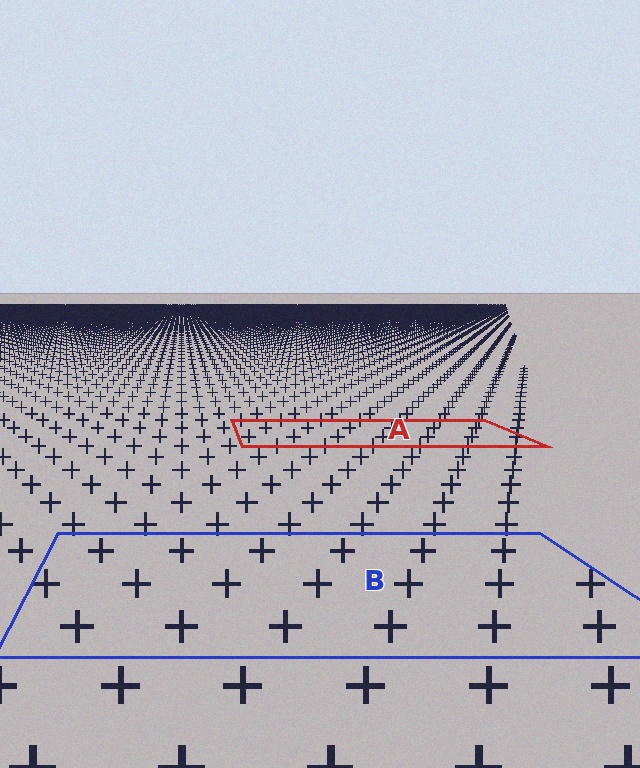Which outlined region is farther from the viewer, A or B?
Region A is farther from the viewer — the texture elements inside it appear smaller and more densely packed.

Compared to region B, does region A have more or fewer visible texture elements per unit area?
Region A has more texture elements per unit area — they are packed more densely because it is farther away.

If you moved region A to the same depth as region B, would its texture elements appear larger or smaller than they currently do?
They would appear larger. At a closer depth, the same texture elements are projected at a bigger on-screen size.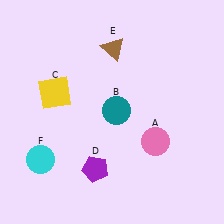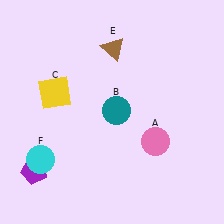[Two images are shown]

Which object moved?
The purple pentagon (D) moved left.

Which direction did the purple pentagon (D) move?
The purple pentagon (D) moved left.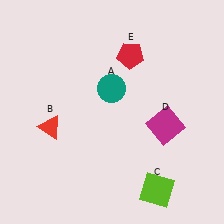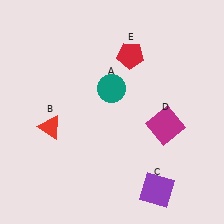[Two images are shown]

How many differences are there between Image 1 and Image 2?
There is 1 difference between the two images.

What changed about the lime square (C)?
In Image 1, C is lime. In Image 2, it changed to purple.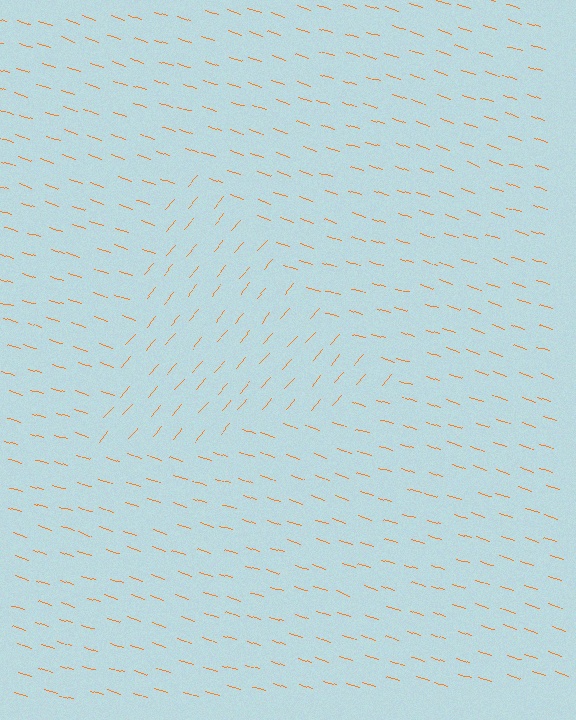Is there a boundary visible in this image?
Yes, there is a texture boundary formed by a change in line orientation.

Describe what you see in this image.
The image is filled with small orange line segments. A triangle region in the image has lines oriented differently from the surrounding lines, creating a visible texture boundary.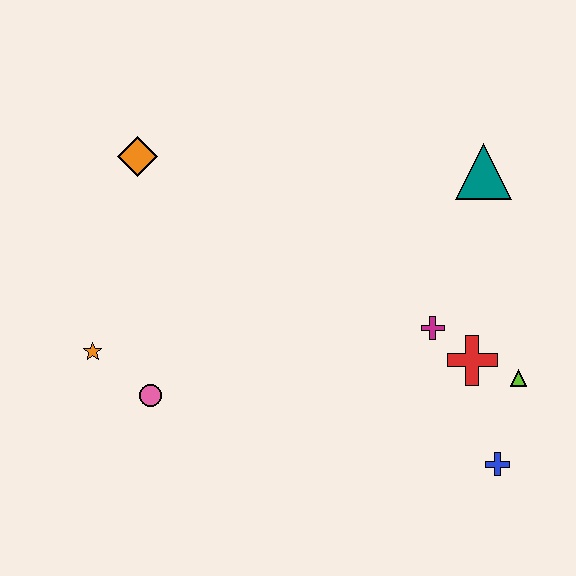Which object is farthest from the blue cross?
The orange diamond is farthest from the blue cross.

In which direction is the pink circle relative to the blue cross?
The pink circle is to the left of the blue cross.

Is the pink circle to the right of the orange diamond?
Yes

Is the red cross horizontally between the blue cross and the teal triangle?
No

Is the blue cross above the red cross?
No